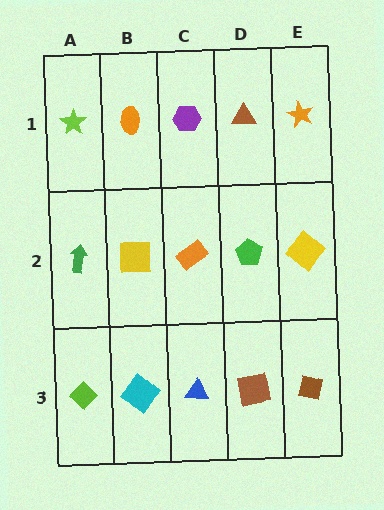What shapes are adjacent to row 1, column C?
An orange rectangle (row 2, column C), an orange ellipse (row 1, column B), a brown triangle (row 1, column D).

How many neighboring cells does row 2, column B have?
4.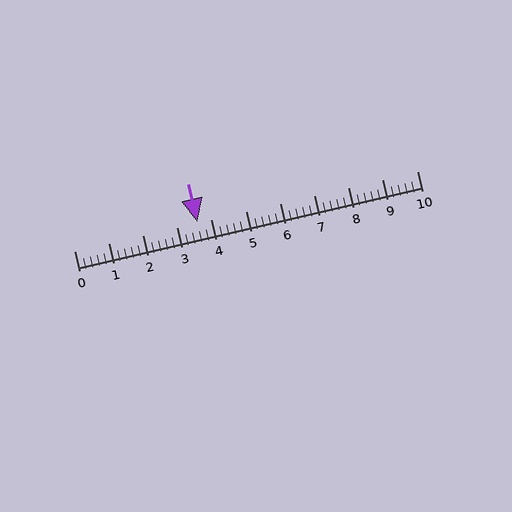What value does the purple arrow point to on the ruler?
The purple arrow points to approximately 3.6.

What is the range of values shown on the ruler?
The ruler shows values from 0 to 10.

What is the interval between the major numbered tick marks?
The major tick marks are spaced 1 units apart.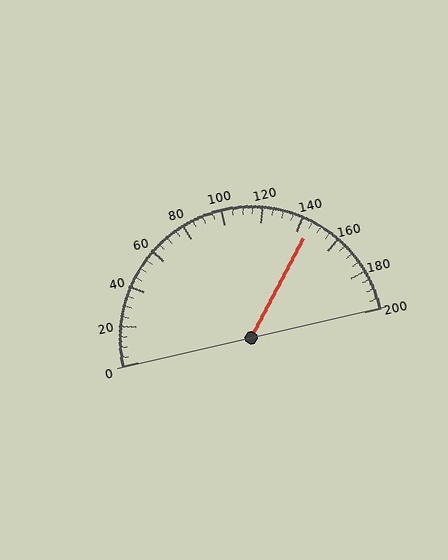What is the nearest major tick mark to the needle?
The nearest major tick mark is 140.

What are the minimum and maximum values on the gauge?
The gauge ranges from 0 to 200.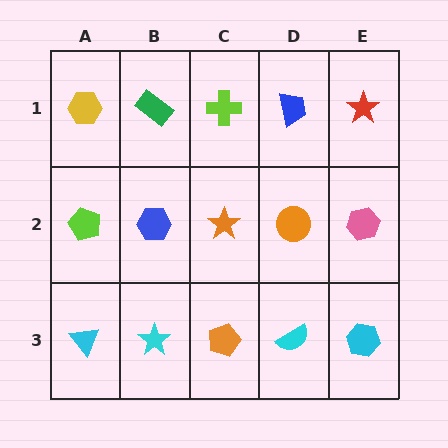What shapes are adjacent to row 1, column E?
A pink hexagon (row 2, column E), a blue trapezoid (row 1, column D).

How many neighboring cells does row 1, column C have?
3.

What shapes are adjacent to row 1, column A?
A lime pentagon (row 2, column A), a green rectangle (row 1, column B).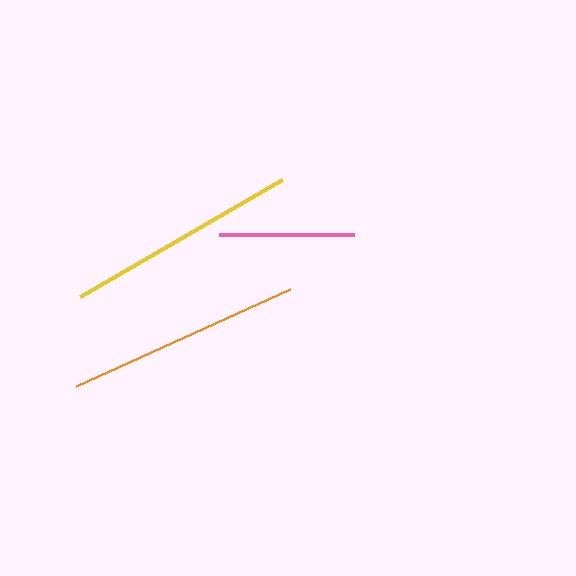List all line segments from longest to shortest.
From longest to shortest: orange, yellow, pink.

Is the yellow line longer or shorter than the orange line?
The orange line is longer than the yellow line.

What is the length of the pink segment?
The pink segment is approximately 136 pixels long.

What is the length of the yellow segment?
The yellow segment is approximately 234 pixels long.